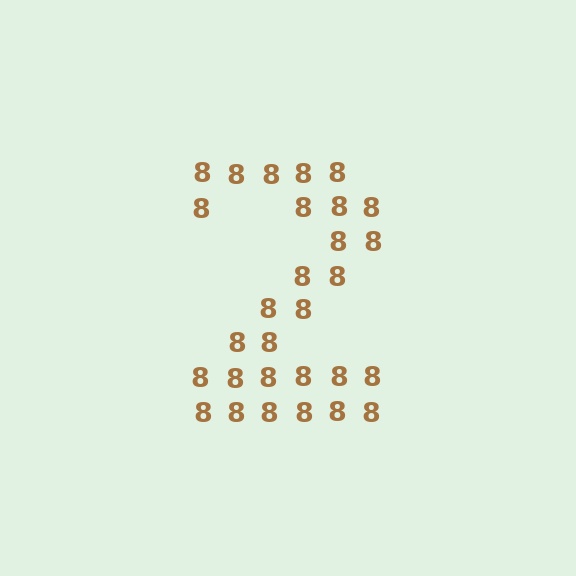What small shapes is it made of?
It is made of small digit 8's.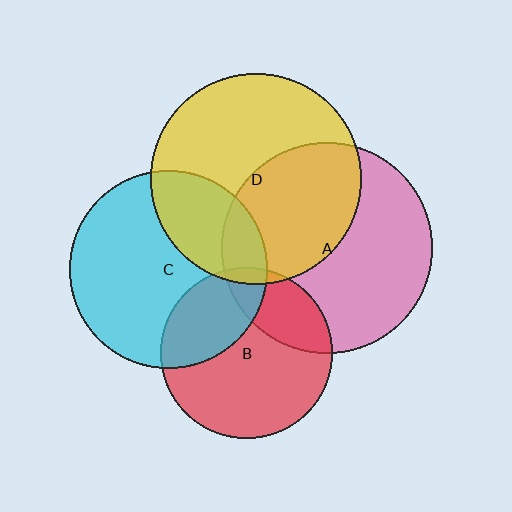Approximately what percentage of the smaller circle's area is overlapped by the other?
Approximately 30%.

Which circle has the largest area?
Circle D (yellow).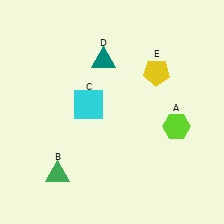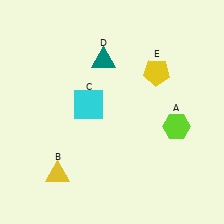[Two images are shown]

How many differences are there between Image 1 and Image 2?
There is 1 difference between the two images.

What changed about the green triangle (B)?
In Image 1, B is green. In Image 2, it changed to yellow.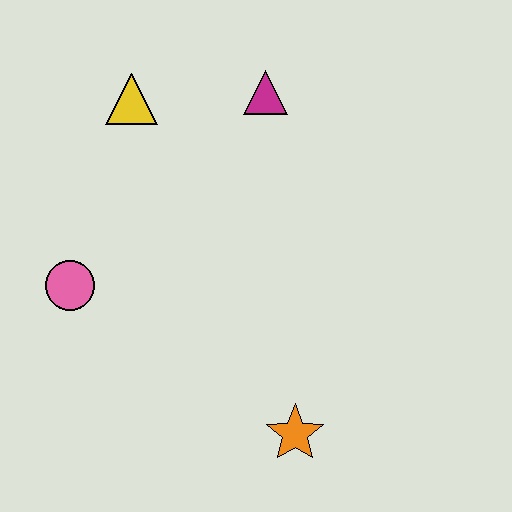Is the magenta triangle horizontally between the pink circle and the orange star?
Yes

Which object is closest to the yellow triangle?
The magenta triangle is closest to the yellow triangle.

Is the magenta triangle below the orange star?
No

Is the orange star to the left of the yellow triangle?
No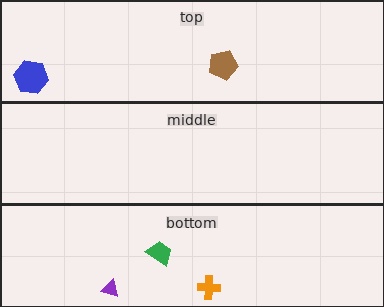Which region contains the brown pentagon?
The top region.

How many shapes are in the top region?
2.